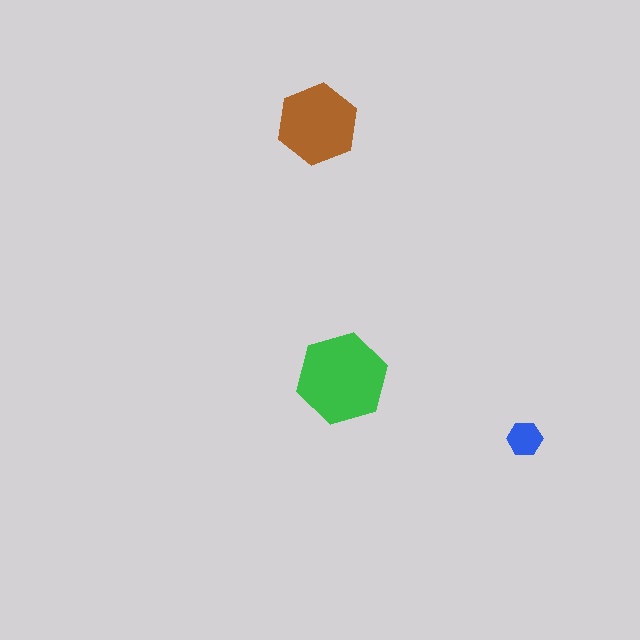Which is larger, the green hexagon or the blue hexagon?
The green one.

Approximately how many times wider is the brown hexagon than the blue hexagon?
About 2.5 times wider.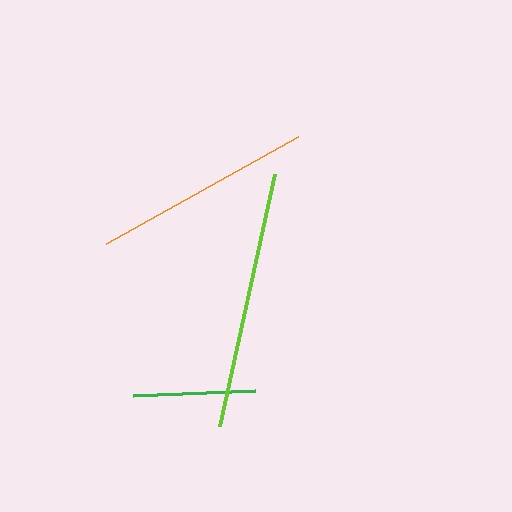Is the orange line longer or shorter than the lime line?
The lime line is longer than the orange line.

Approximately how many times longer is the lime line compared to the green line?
The lime line is approximately 2.1 times the length of the green line.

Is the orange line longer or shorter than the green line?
The orange line is longer than the green line.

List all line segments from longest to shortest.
From longest to shortest: lime, orange, green.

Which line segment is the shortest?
The green line is the shortest at approximately 122 pixels.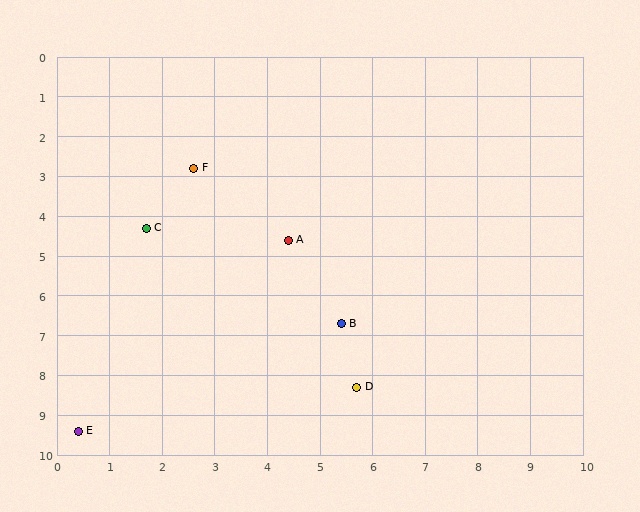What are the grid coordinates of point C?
Point C is at approximately (1.7, 4.3).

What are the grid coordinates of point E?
Point E is at approximately (0.4, 9.4).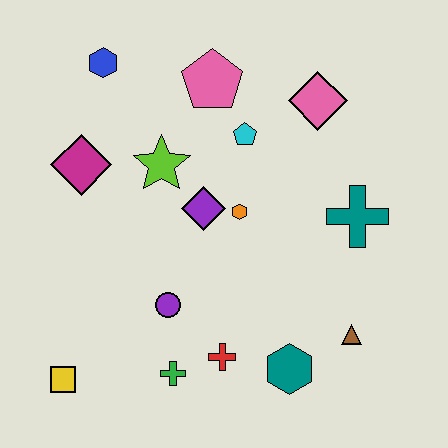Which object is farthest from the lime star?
The brown triangle is farthest from the lime star.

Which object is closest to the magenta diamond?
The lime star is closest to the magenta diamond.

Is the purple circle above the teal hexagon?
Yes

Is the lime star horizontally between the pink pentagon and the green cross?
No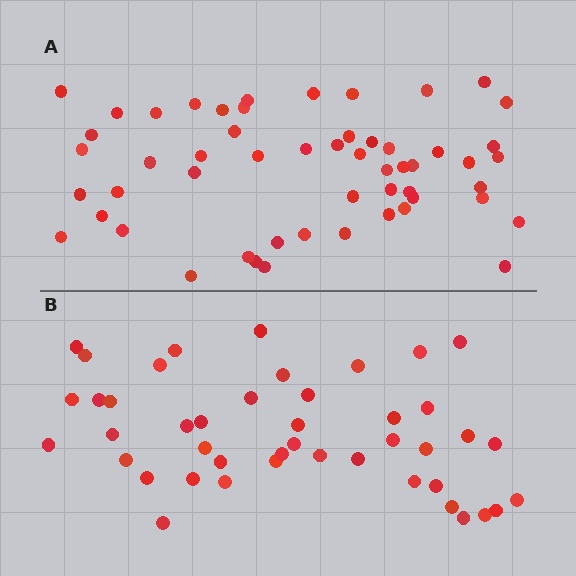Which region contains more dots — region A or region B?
Region A (the top region) has more dots.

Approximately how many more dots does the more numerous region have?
Region A has roughly 10 or so more dots than region B.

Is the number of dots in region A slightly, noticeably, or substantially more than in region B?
Region A has only slightly more — the two regions are fairly close. The ratio is roughly 1.2 to 1.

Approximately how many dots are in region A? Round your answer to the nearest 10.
About 50 dots. (The exact count is 54, which rounds to 50.)